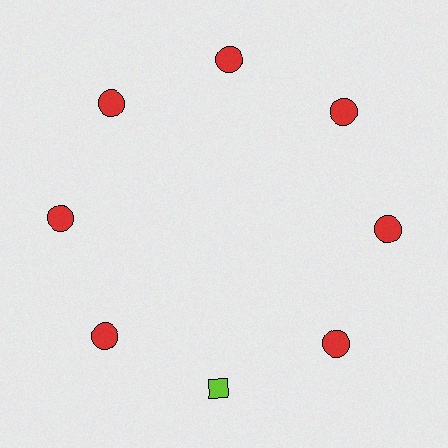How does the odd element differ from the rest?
It differs in both color (lime instead of red) and shape (diamond instead of circle).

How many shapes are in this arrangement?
There are 8 shapes arranged in a ring pattern.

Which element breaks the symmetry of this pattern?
The lime diamond at roughly the 6 o'clock position breaks the symmetry. All other shapes are red circles.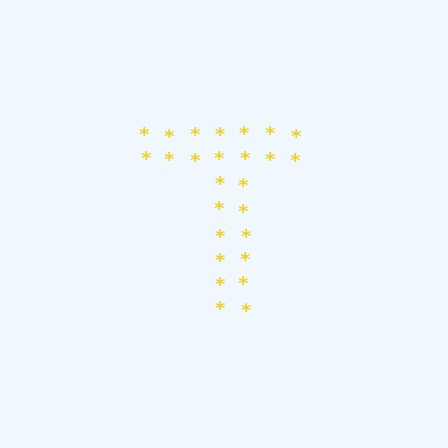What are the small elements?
The small elements are asterisks.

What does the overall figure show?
The overall figure shows the letter T.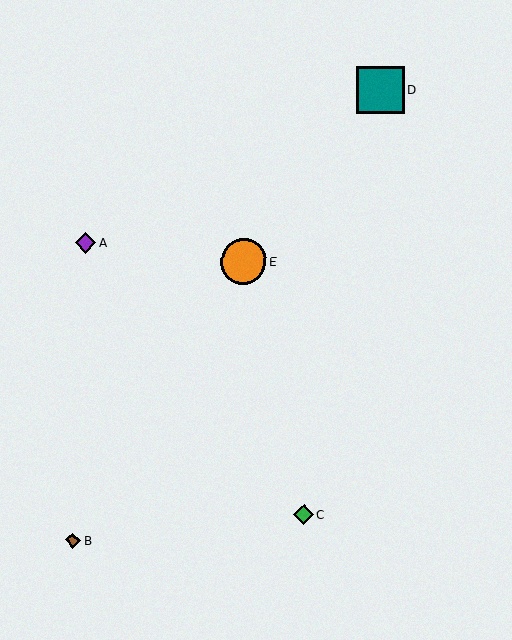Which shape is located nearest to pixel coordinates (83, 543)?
The brown diamond (labeled B) at (73, 540) is nearest to that location.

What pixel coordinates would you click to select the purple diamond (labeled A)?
Click at (85, 242) to select the purple diamond A.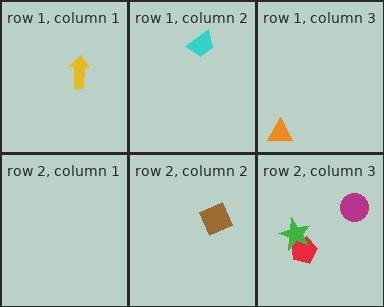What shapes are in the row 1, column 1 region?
The yellow arrow.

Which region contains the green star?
The row 2, column 3 region.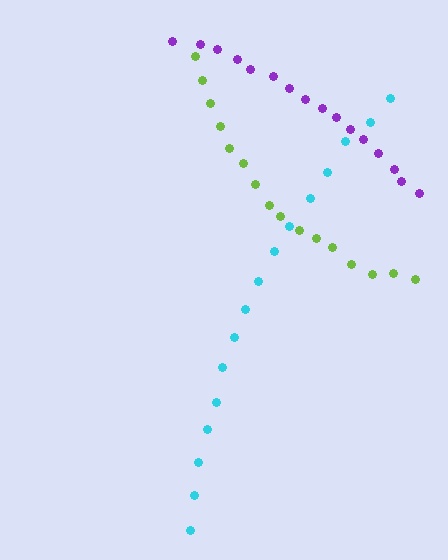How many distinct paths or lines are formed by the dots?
There are 3 distinct paths.